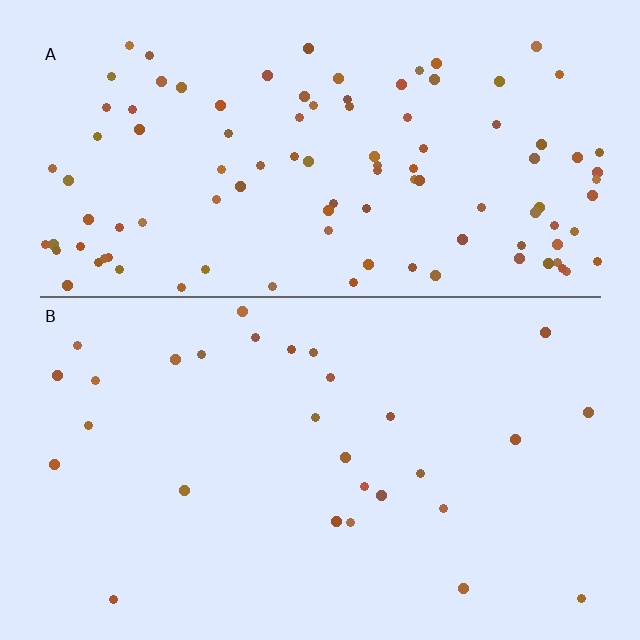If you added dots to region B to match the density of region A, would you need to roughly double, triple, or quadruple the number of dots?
Approximately quadruple.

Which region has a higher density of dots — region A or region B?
A (the top).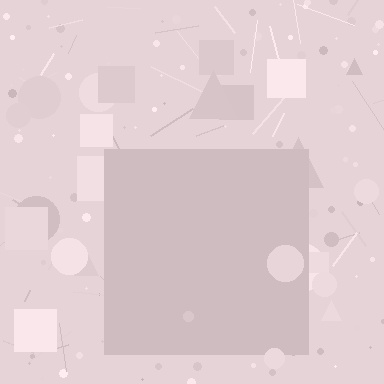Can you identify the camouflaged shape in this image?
The camouflaged shape is a square.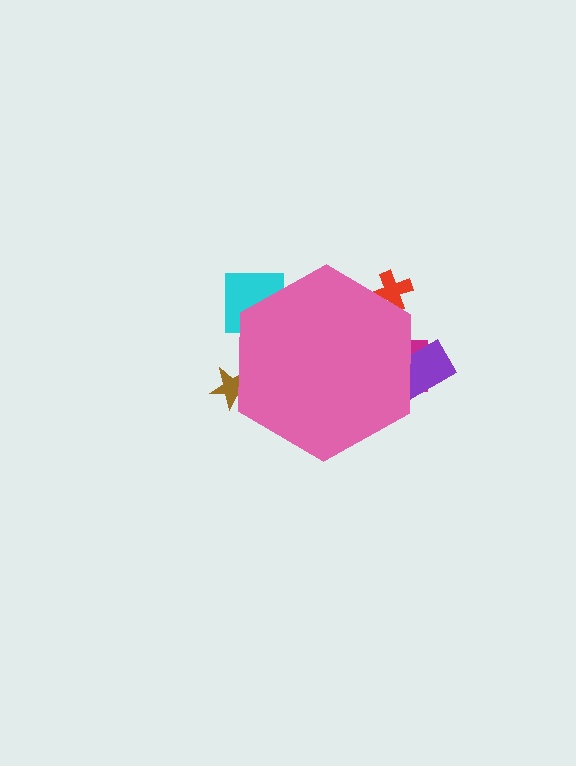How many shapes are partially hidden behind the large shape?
5 shapes are partially hidden.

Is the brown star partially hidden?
Yes, the brown star is partially hidden behind the pink hexagon.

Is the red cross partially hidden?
Yes, the red cross is partially hidden behind the pink hexagon.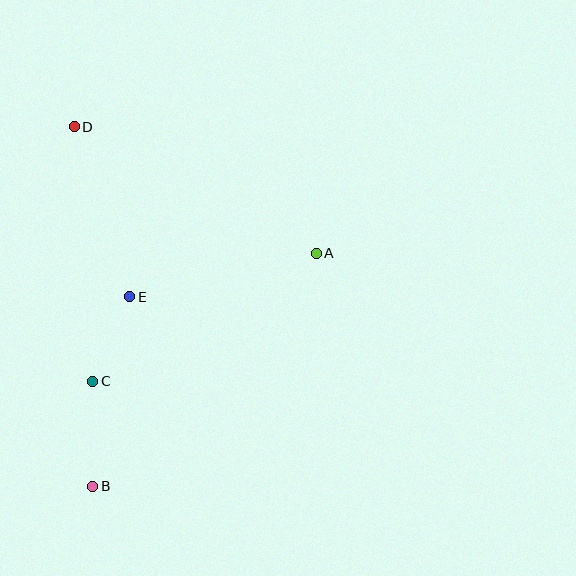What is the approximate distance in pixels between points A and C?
The distance between A and C is approximately 257 pixels.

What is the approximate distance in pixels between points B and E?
The distance between B and E is approximately 193 pixels.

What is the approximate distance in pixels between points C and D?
The distance between C and D is approximately 255 pixels.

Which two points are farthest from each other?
Points B and D are farthest from each other.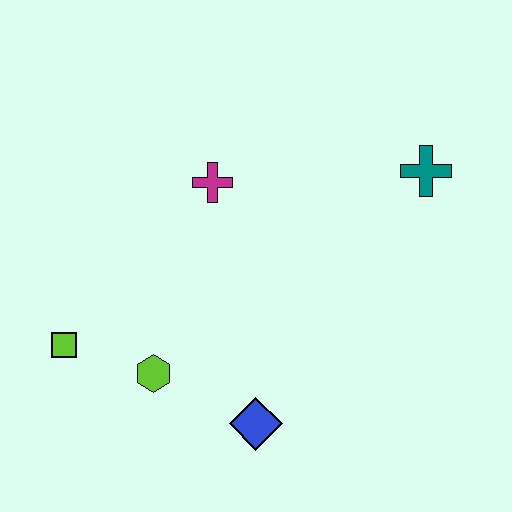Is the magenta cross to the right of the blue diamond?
No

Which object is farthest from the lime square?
The teal cross is farthest from the lime square.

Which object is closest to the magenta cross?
The lime hexagon is closest to the magenta cross.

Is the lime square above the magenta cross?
No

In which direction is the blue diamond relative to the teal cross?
The blue diamond is below the teal cross.